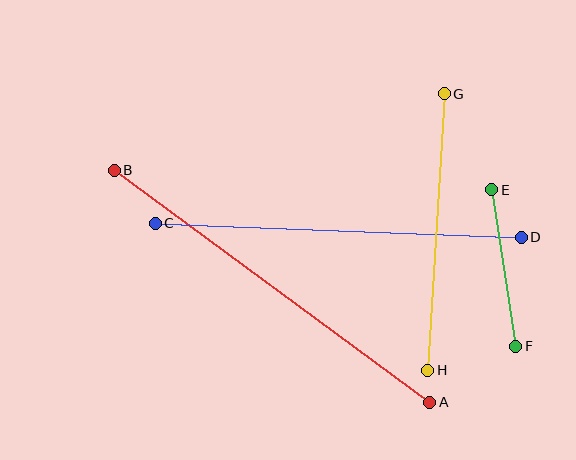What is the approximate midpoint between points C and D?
The midpoint is at approximately (338, 230) pixels.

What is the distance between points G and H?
The distance is approximately 277 pixels.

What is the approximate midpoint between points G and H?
The midpoint is at approximately (436, 232) pixels.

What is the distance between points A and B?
The distance is approximately 391 pixels.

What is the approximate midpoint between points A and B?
The midpoint is at approximately (272, 286) pixels.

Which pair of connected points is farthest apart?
Points A and B are farthest apart.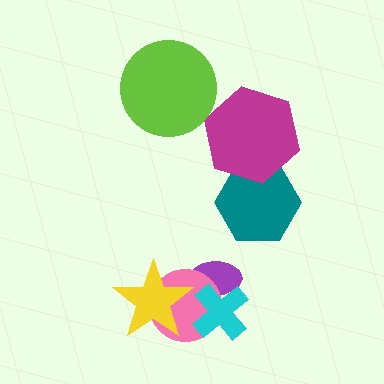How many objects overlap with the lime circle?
0 objects overlap with the lime circle.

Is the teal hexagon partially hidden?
Yes, it is partially covered by another shape.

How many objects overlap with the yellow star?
1 object overlaps with the yellow star.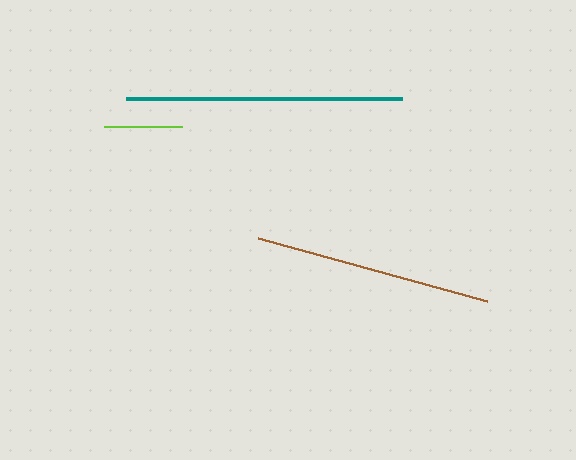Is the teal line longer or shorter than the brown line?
The teal line is longer than the brown line.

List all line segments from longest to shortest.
From longest to shortest: teal, brown, lime.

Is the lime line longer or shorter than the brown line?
The brown line is longer than the lime line.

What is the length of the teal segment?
The teal segment is approximately 277 pixels long.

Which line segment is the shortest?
The lime line is the shortest at approximately 78 pixels.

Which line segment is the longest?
The teal line is the longest at approximately 277 pixels.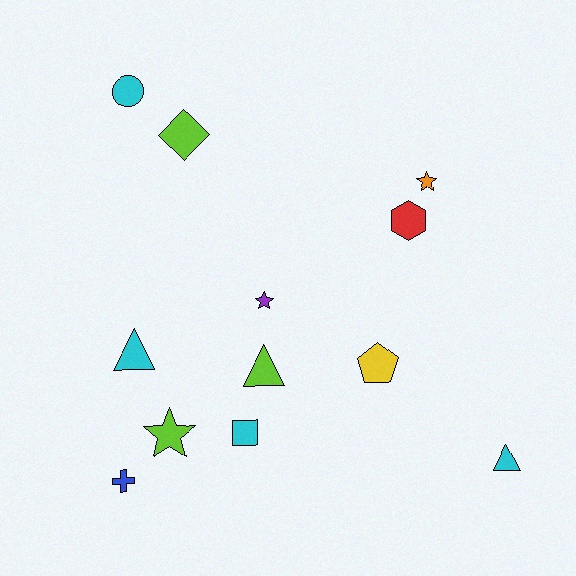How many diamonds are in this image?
There is 1 diamond.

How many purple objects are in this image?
There is 1 purple object.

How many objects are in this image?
There are 12 objects.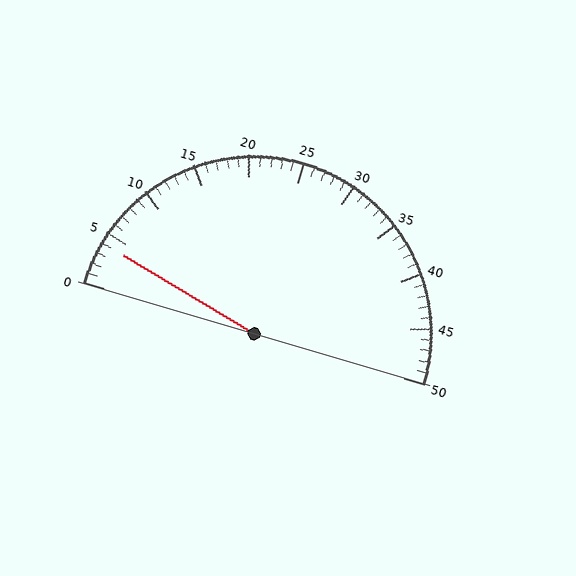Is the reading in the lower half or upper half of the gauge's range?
The reading is in the lower half of the range (0 to 50).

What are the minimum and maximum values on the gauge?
The gauge ranges from 0 to 50.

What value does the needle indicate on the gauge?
The needle indicates approximately 4.